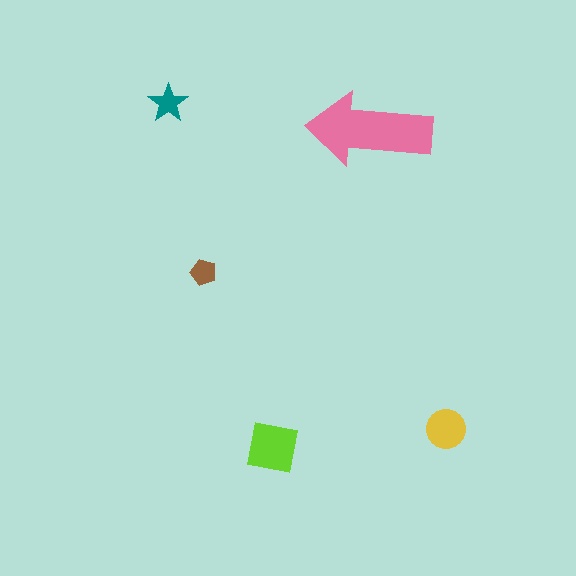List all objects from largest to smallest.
The pink arrow, the lime square, the yellow circle, the teal star, the brown pentagon.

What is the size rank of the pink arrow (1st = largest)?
1st.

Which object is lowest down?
The lime square is bottommost.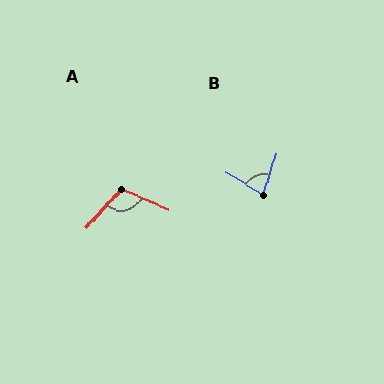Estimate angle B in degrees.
Approximately 76 degrees.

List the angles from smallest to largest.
B (76°), A (109°).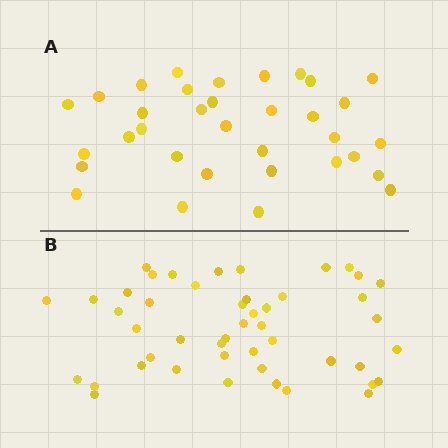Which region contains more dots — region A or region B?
Region B (the bottom region) has more dots.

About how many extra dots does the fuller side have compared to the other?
Region B has approximately 15 more dots than region A.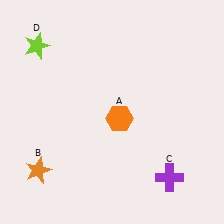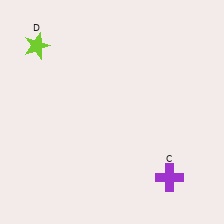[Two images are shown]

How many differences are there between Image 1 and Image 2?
There are 2 differences between the two images.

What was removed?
The orange star (B), the orange hexagon (A) were removed in Image 2.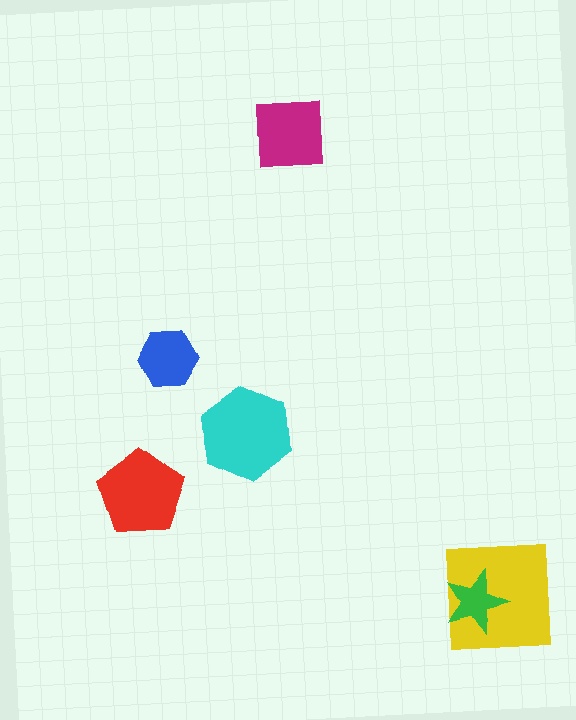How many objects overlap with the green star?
1 object overlaps with the green star.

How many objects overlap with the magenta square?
0 objects overlap with the magenta square.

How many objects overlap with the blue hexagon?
0 objects overlap with the blue hexagon.